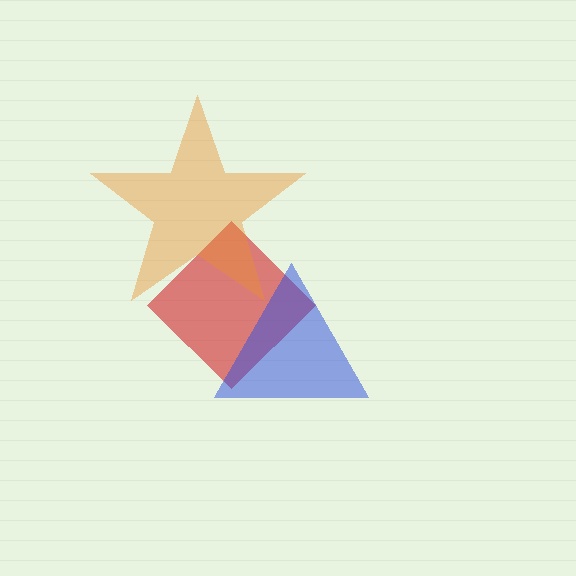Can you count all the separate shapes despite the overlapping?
Yes, there are 3 separate shapes.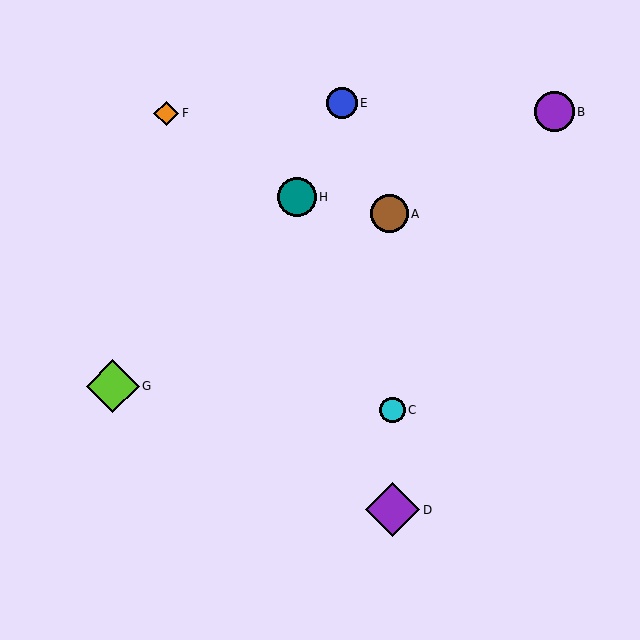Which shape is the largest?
The purple diamond (labeled D) is the largest.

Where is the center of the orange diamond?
The center of the orange diamond is at (166, 113).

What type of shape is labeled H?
Shape H is a teal circle.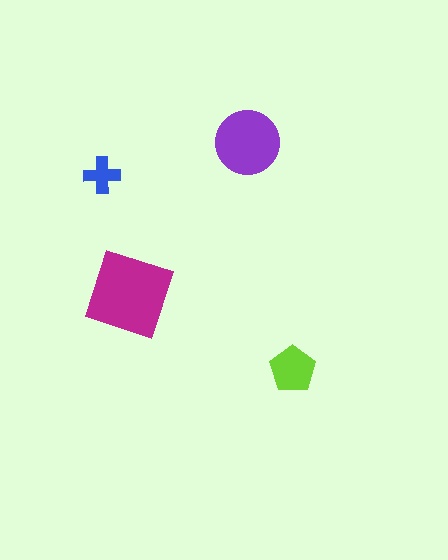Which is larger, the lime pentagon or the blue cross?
The lime pentagon.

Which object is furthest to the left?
The blue cross is leftmost.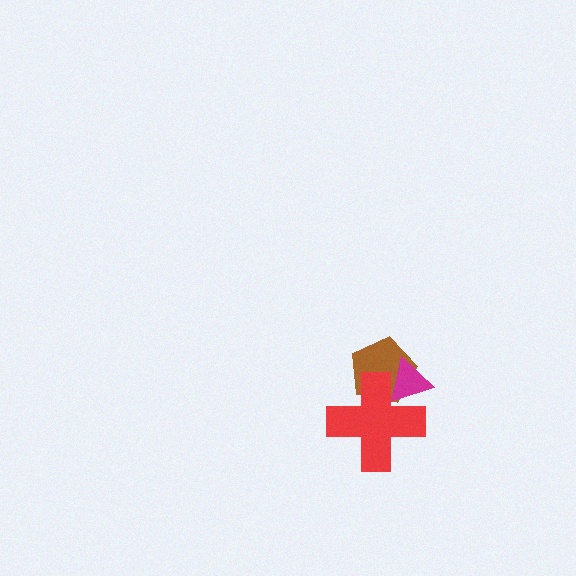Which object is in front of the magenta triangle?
The red cross is in front of the magenta triangle.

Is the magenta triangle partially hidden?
Yes, it is partially covered by another shape.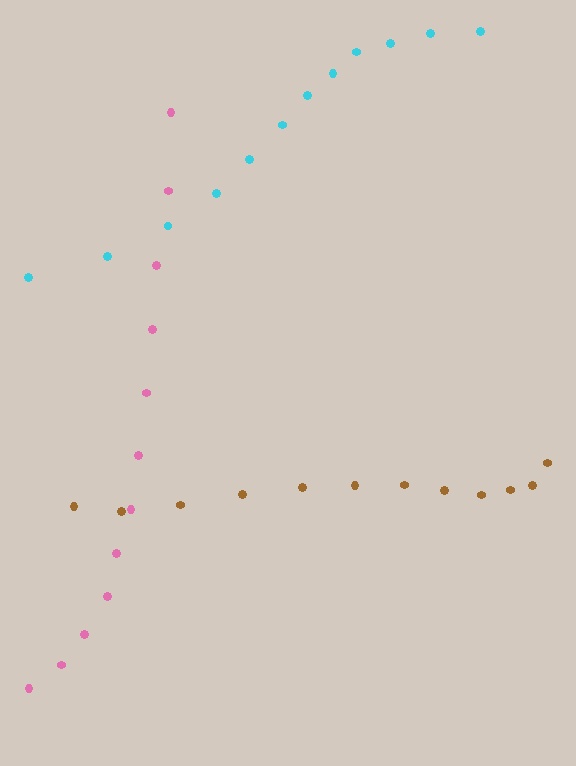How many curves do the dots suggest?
There are 3 distinct paths.